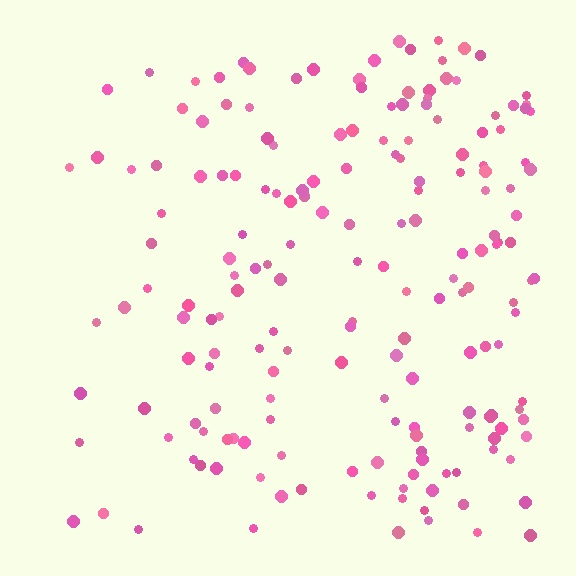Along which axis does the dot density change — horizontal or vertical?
Horizontal.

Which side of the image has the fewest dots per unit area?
The left.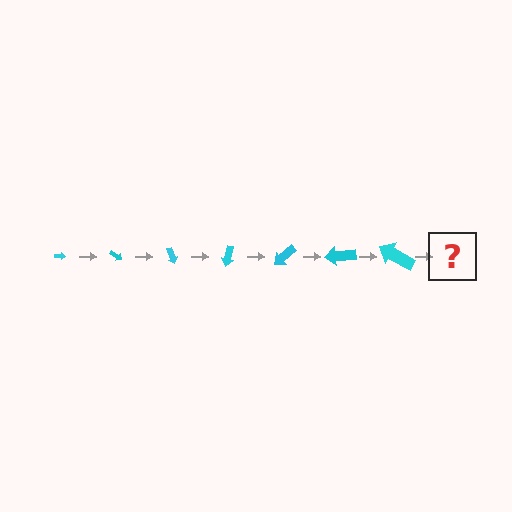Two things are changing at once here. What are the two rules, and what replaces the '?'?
The two rules are that the arrow grows larger each step and it rotates 35 degrees each step. The '?' should be an arrow, larger than the previous one and rotated 245 degrees from the start.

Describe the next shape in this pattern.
It should be an arrow, larger than the previous one and rotated 245 degrees from the start.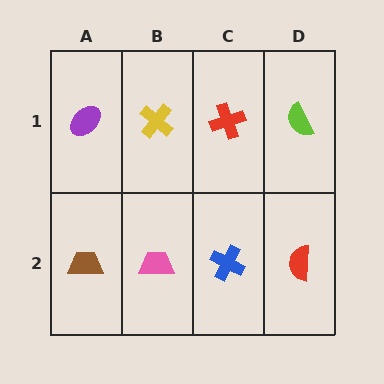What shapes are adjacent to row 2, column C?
A red cross (row 1, column C), a pink trapezoid (row 2, column B), a red semicircle (row 2, column D).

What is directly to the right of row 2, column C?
A red semicircle.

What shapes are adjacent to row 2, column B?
A yellow cross (row 1, column B), a brown trapezoid (row 2, column A), a blue cross (row 2, column C).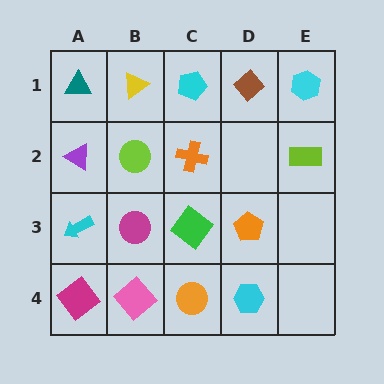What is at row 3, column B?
A magenta circle.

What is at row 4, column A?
A magenta diamond.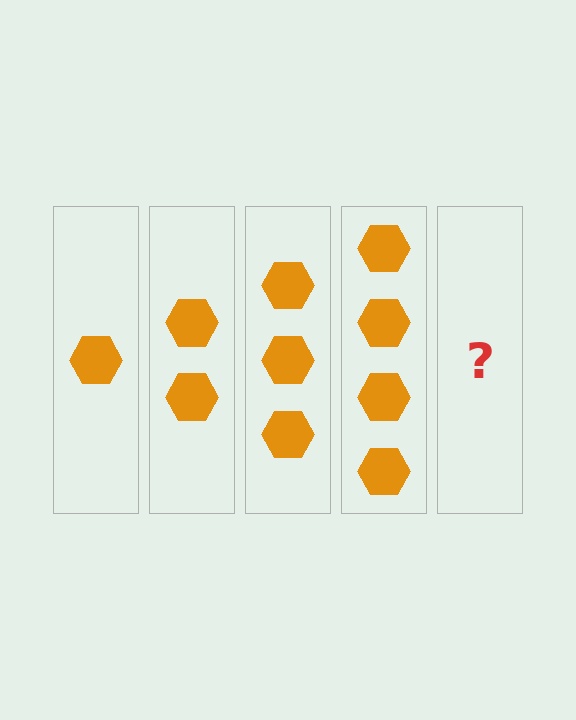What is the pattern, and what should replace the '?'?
The pattern is that each step adds one more hexagon. The '?' should be 5 hexagons.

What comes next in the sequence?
The next element should be 5 hexagons.